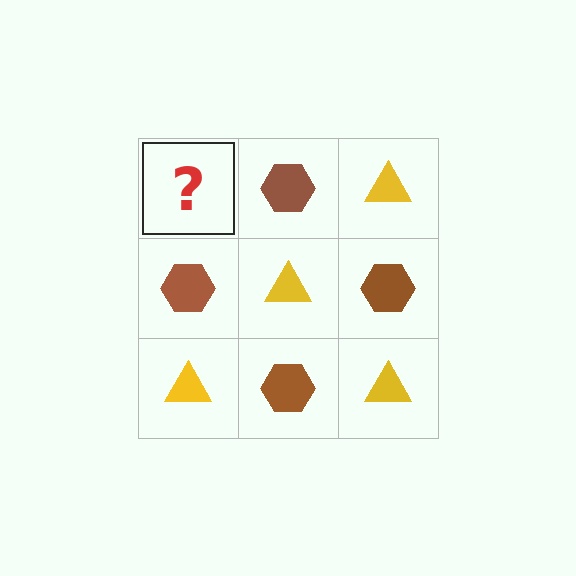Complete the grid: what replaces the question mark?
The question mark should be replaced with a yellow triangle.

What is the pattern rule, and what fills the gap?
The rule is that it alternates yellow triangle and brown hexagon in a checkerboard pattern. The gap should be filled with a yellow triangle.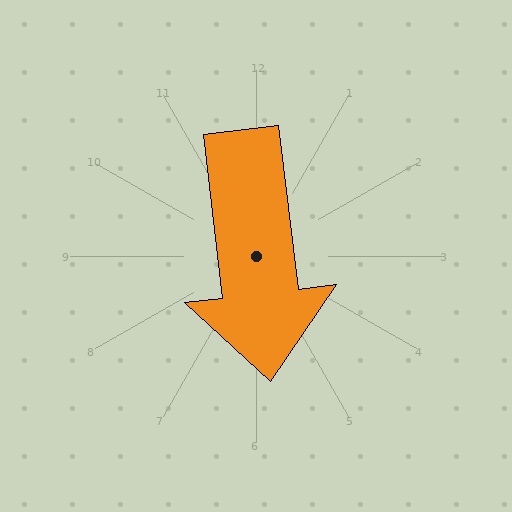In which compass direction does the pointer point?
South.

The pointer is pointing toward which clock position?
Roughly 6 o'clock.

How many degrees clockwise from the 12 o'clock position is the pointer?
Approximately 173 degrees.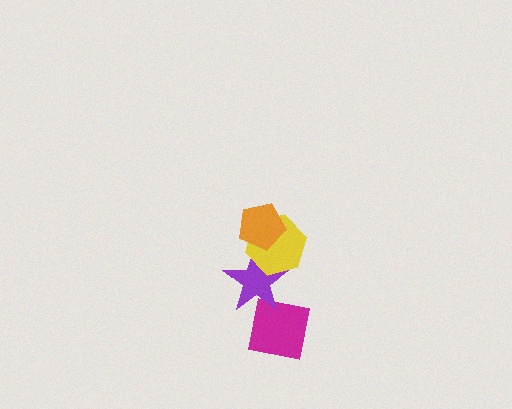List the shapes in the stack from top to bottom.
From top to bottom: the orange pentagon, the yellow hexagon, the purple star, the magenta square.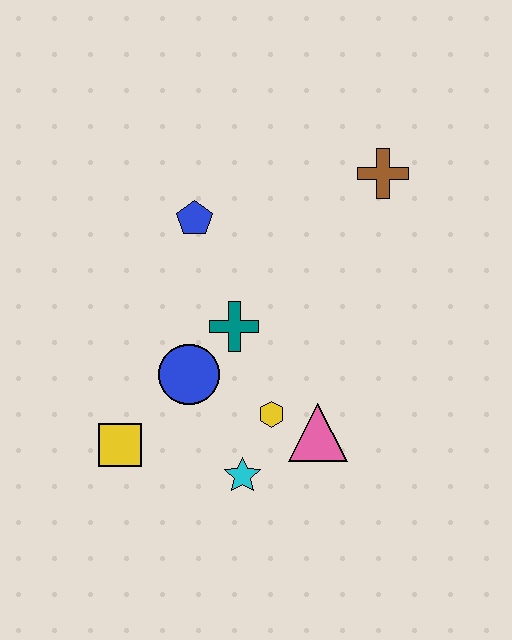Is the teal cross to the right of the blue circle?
Yes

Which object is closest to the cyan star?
The yellow hexagon is closest to the cyan star.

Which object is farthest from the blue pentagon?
The cyan star is farthest from the blue pentagon.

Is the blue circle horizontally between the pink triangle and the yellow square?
Yes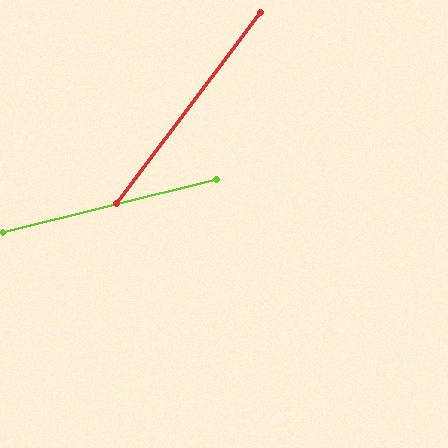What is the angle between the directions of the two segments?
Approximately 39 degrees.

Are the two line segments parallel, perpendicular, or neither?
Neither parallel nor perpendicular — they differ by about 39°.